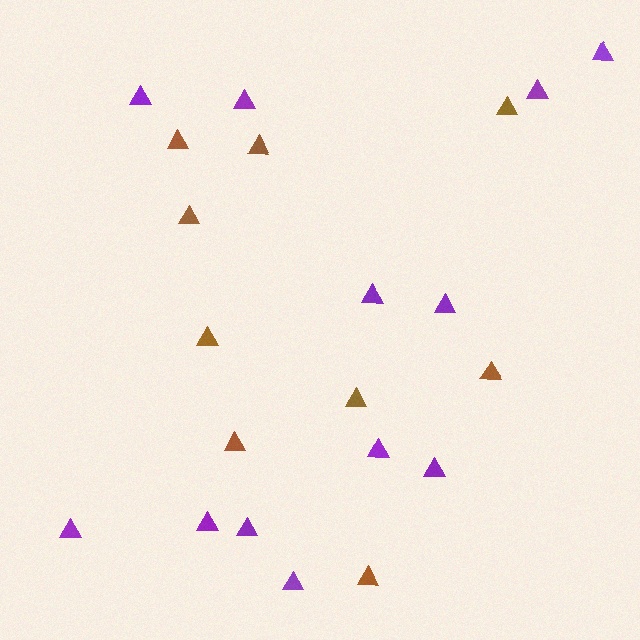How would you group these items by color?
There are 2 groups: one group of purple triangles (12) and one group of brown triangles (9).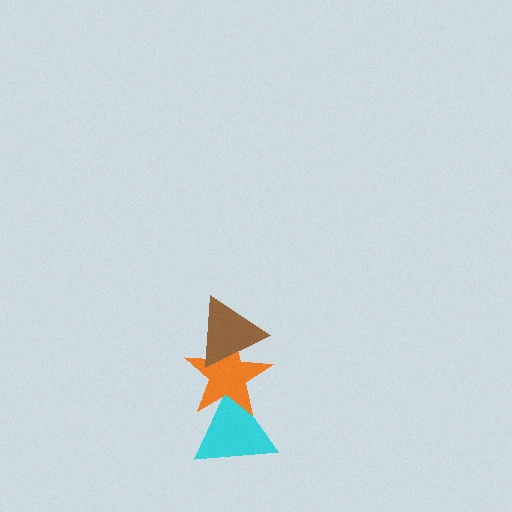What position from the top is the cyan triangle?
The cyan triangle is 3rd from the top.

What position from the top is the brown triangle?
The brown triangle is 1st from the top.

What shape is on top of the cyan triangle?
The orange star is on top of the cyan triangle.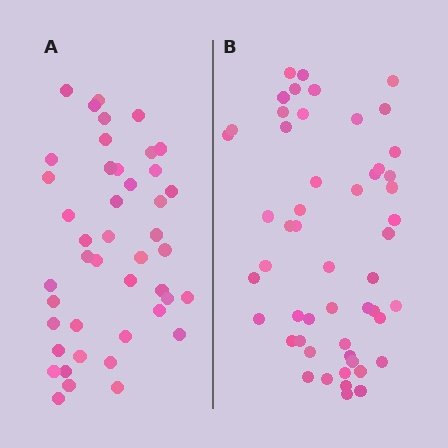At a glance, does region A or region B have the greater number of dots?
Region B (the right region) has more dots.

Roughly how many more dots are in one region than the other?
Region B has roughly 8 or so more dots than region A.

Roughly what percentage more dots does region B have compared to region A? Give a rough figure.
About 20% more.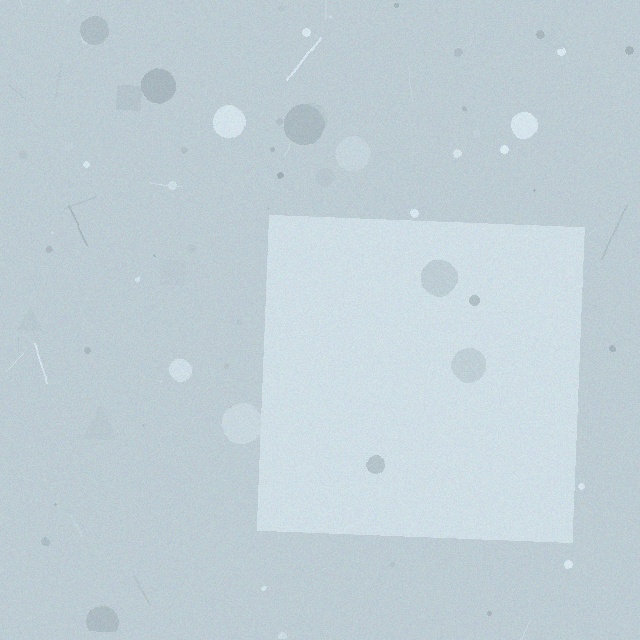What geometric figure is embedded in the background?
A square is embedded in the background.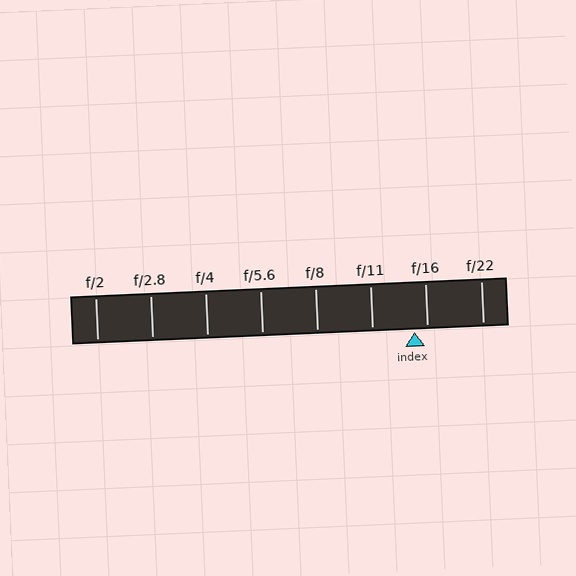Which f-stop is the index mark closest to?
The index mark is closest to f/16.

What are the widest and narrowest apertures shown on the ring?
The widest aperture shown is f/2 and the narrowest is f/22.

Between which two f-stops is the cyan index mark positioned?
The index mark is between f/11 and f/16.